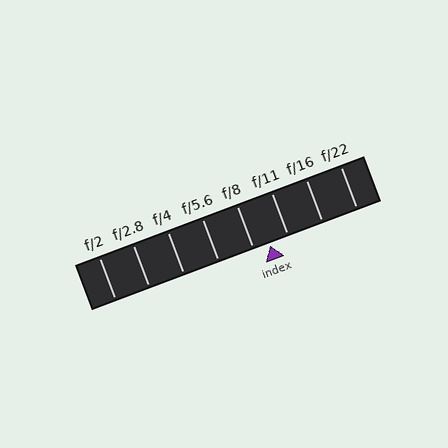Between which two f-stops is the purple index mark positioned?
The index mark is between f/8 and f/11.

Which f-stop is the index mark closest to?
The index mark is closest to f/8.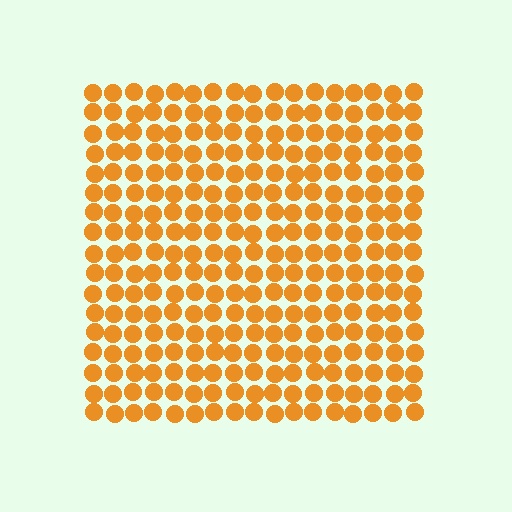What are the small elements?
The small elements are circles.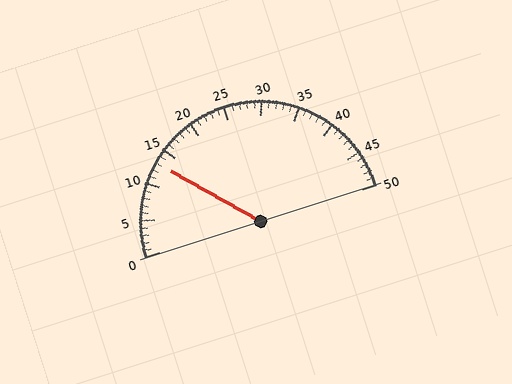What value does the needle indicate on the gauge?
The needle indicates approximately 13.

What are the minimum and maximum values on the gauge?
The gauge ranges from 0 to 50.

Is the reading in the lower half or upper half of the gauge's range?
The reading is in the lower half of the range (0 to 50).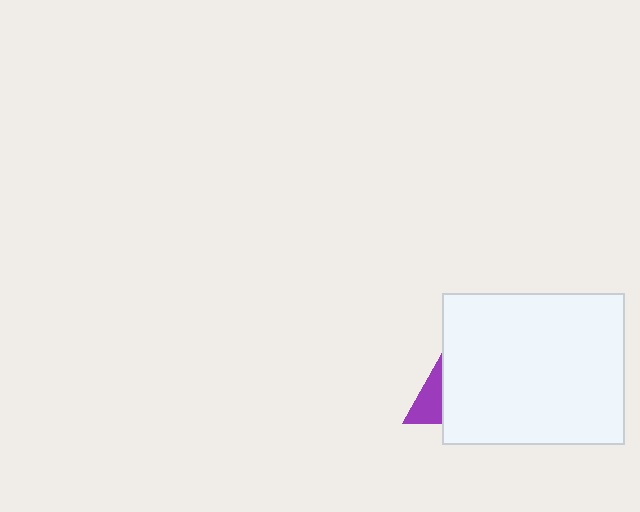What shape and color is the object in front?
The object in front is a white rectangle.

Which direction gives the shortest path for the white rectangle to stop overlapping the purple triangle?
Moving right gives the shortest separation.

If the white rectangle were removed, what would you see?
You would see the complete purple triangle.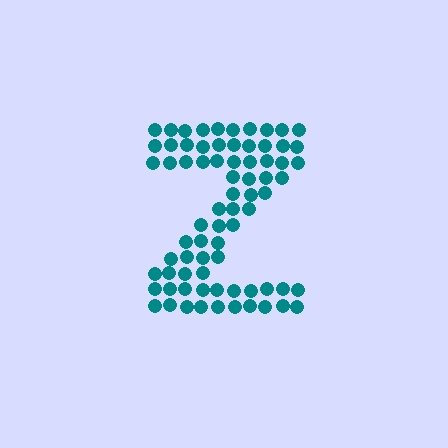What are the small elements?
The small elements are circles.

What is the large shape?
The large shape is the letter Z.